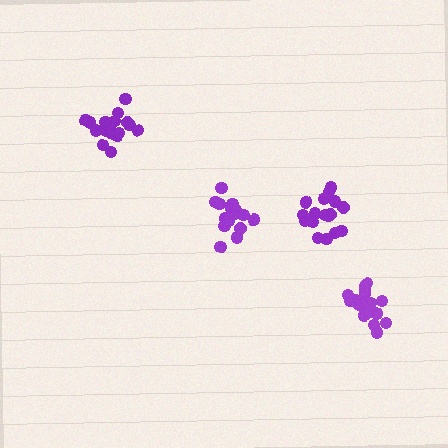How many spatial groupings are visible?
There are 4 spatial groupings.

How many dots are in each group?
Group 1: 17 dots, Group 2: 17 dots, Group 3: 15 dots, Group 4: 19 dots (68 total).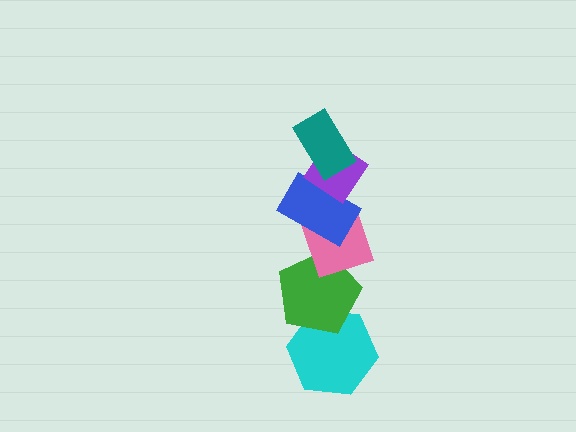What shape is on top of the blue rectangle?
The purple diamond is on top of the blue rectangle.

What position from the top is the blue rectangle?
The blue rectangle is 3rd from the top.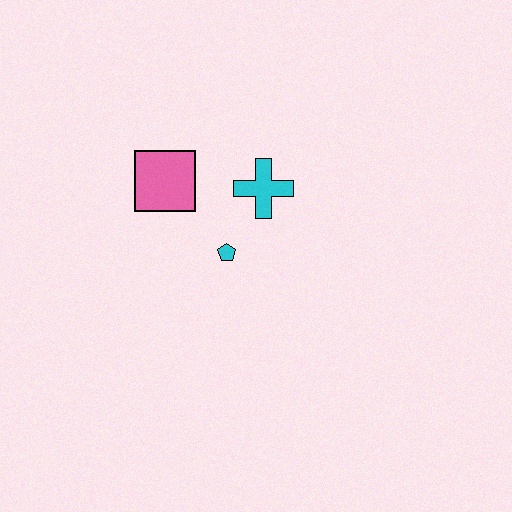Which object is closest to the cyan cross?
The cyan pentagon is closest to the cyan cross.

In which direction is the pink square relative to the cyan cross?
The pink square is to the left of the cyan cross.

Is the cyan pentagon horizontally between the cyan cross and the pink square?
Yes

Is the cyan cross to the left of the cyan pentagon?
No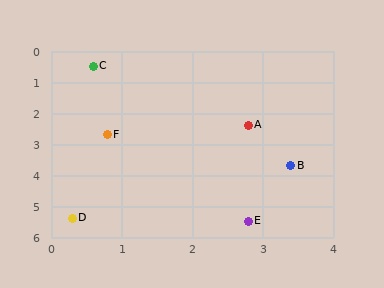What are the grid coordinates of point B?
Point B is at approximately (3.4, 3.7).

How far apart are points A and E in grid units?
Points A and E are about 3.1 grid units apart.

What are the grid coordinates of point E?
Point E is at approximately (2.8, 5.5).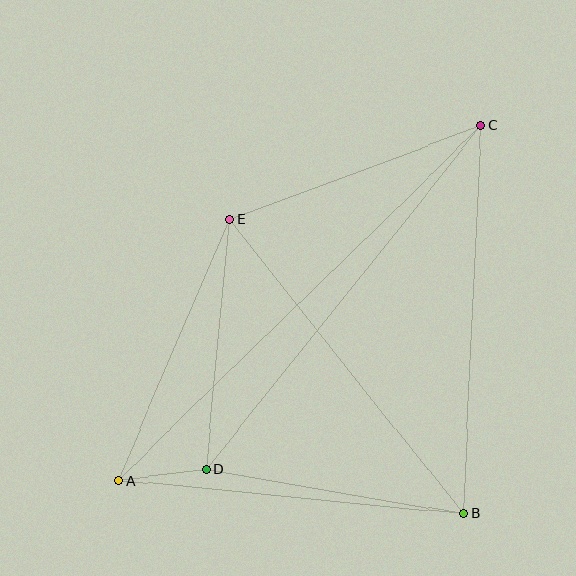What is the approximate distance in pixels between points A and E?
The distance between A and E is approximately 283 pixels.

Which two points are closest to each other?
Points A and D are closest to each other.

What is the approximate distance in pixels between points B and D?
The distance between B and D is approximately 261 pixels.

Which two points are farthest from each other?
Points A and C are farthest from each other.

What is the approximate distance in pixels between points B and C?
The distance between B and C is approximately 389 pixels.